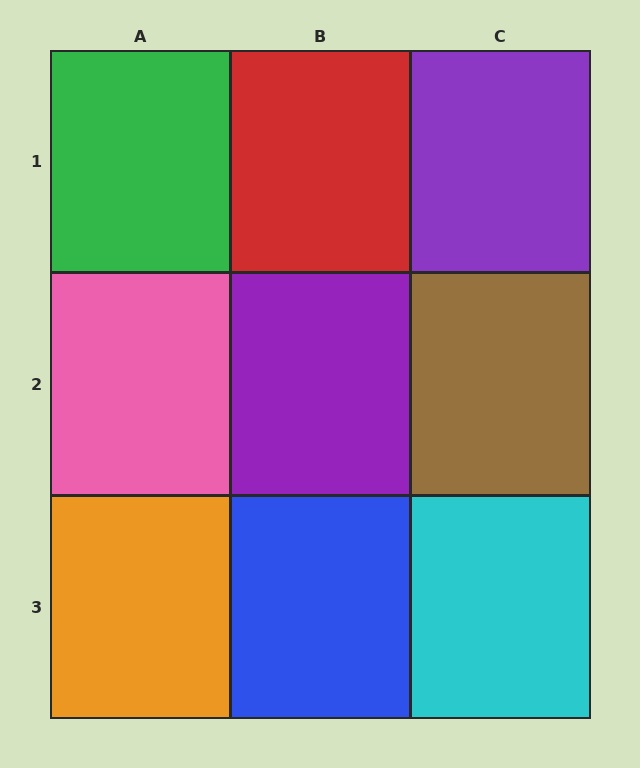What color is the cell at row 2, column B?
Purple.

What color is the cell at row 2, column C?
Brown.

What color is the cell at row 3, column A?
Orange.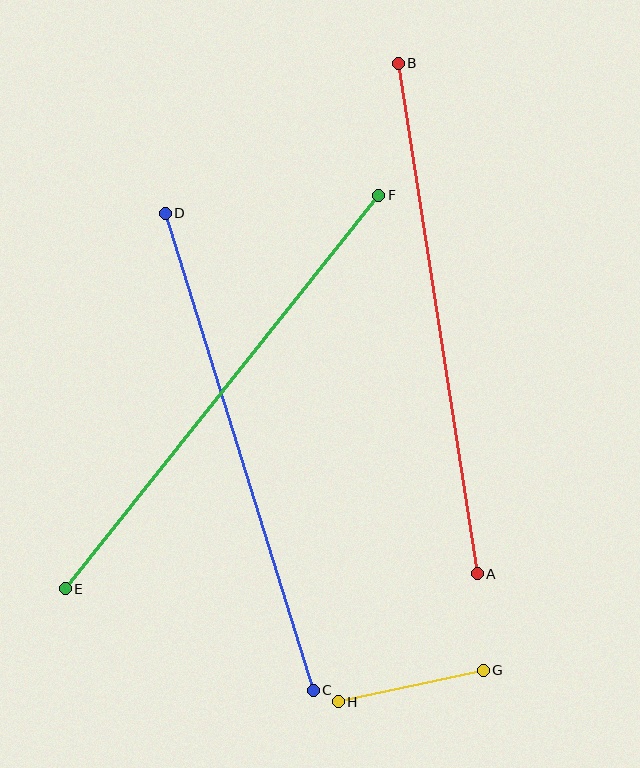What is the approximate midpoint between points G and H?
The midpoint is at approximately (411, 686) pixels.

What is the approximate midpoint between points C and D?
The midpoint is at approximately (239, 452) pixels.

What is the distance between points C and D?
The distance is approximately 499 pixels.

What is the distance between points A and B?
The distance is approximately 516 pixels.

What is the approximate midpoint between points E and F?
The midpoint is at approximately (222, 392) pixels.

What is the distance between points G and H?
The distance is approximately 149 pixels.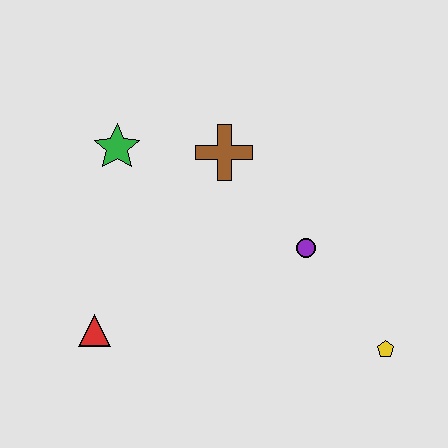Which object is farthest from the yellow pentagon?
The green star is farthest from the yellow pentagon.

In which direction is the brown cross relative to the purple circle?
The brown cross is above the purple circle.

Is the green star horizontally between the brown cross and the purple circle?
No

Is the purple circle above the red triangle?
Yes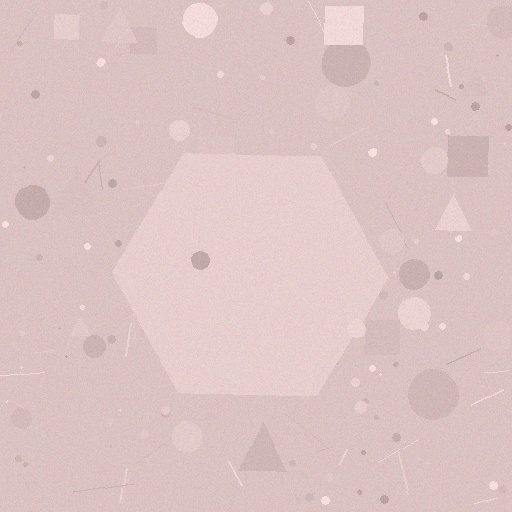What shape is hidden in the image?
A hexagon is hidden in the image.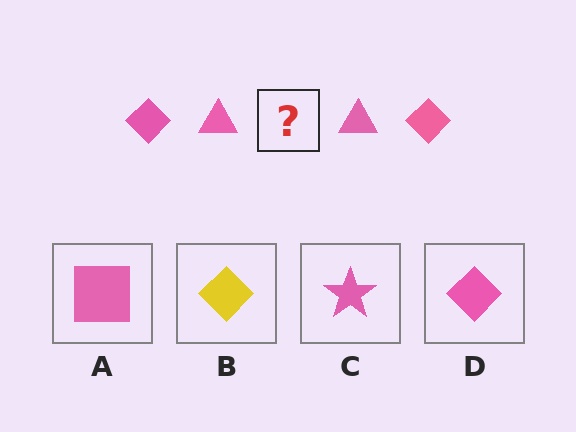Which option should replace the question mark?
Option D.